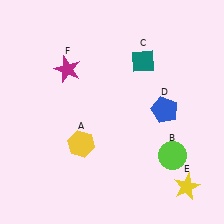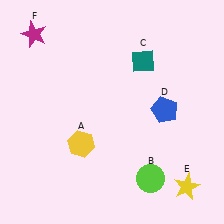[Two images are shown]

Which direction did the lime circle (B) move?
The lime circle (B) moved down.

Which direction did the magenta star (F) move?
The magenta star (F) moved up.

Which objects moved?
The objects that moved are: the lime circle (B), the magenta star (F).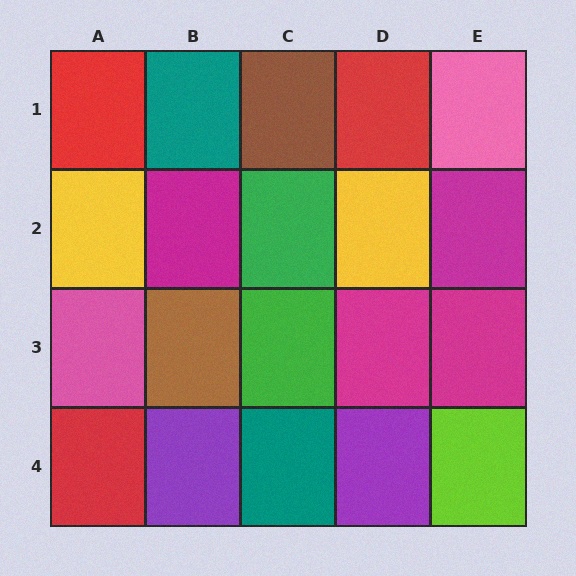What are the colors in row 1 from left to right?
Red, teal, brown, red, pink.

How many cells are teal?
2 cells are teal.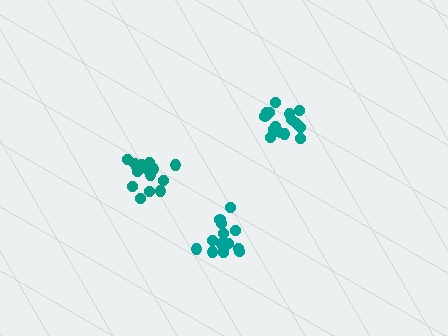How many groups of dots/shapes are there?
There are 3 groups.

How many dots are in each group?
Group 1: 15 dots, Group 2: 15 dots, Group 3: 14 dots (44 total).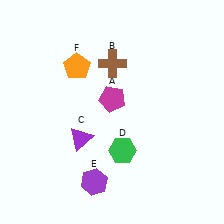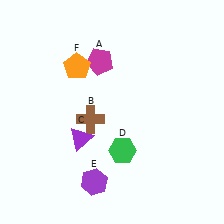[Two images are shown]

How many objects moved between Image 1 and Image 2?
2 objects moved between the two images.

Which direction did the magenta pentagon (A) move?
The magenta pentagon (A) moved up.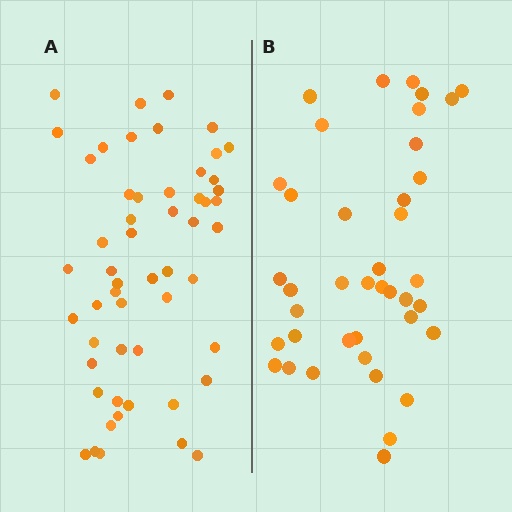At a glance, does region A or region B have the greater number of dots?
Region A (the left region) has more dots.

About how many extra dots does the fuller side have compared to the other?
Region A has approximately 15 more dots than region B.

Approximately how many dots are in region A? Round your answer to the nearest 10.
About 50 dots. (The exact count is 54, which rounds to 50.)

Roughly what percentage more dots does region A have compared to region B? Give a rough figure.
About 35% more.